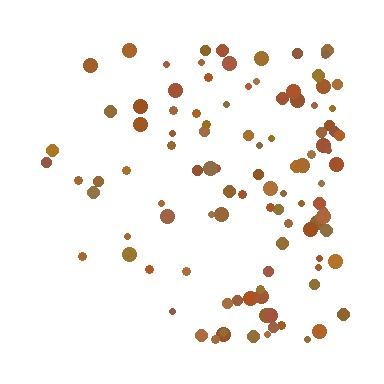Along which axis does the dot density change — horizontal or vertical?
Horizontal.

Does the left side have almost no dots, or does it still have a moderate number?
Still a moderate number, just noticeably fewer than the right.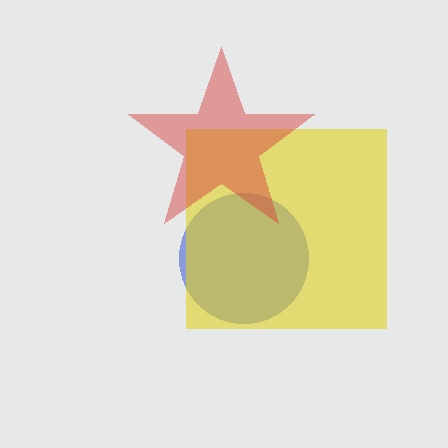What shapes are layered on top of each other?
The layered shapes are: a blue circle, a yellow square, a red star.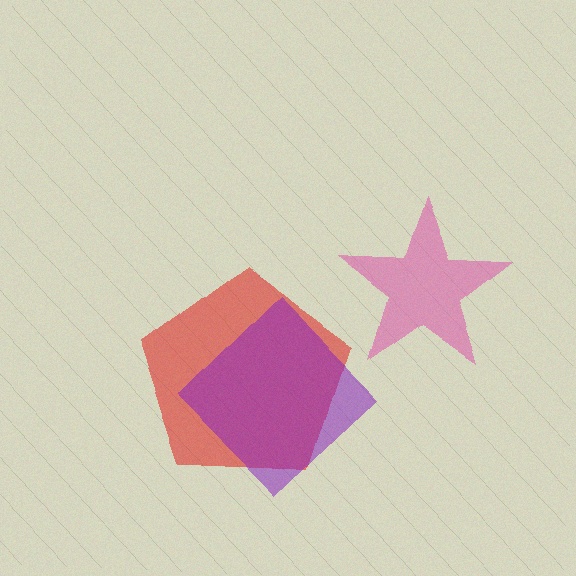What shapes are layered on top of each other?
The layered shapes are: a red pentagon, a purple diamond, a pink star.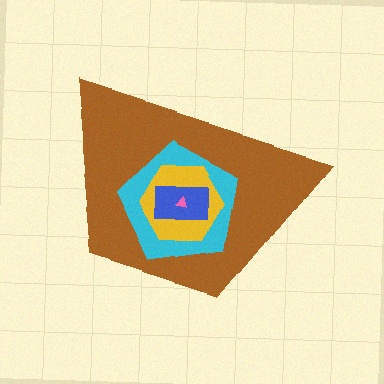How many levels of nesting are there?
5.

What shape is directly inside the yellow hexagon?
The blue rectangle.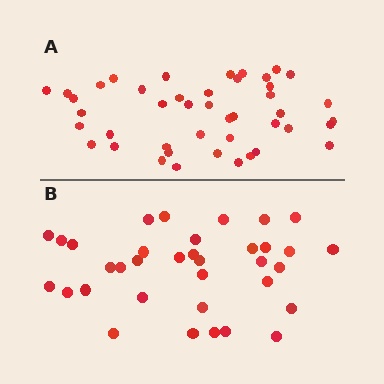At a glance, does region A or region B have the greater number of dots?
Region A (the top region) has more dots.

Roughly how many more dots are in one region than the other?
Region A has roughly 8 or so more dots than region B.